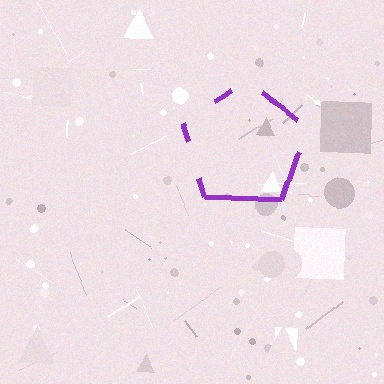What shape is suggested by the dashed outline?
The dashed outline suggests a pentagon.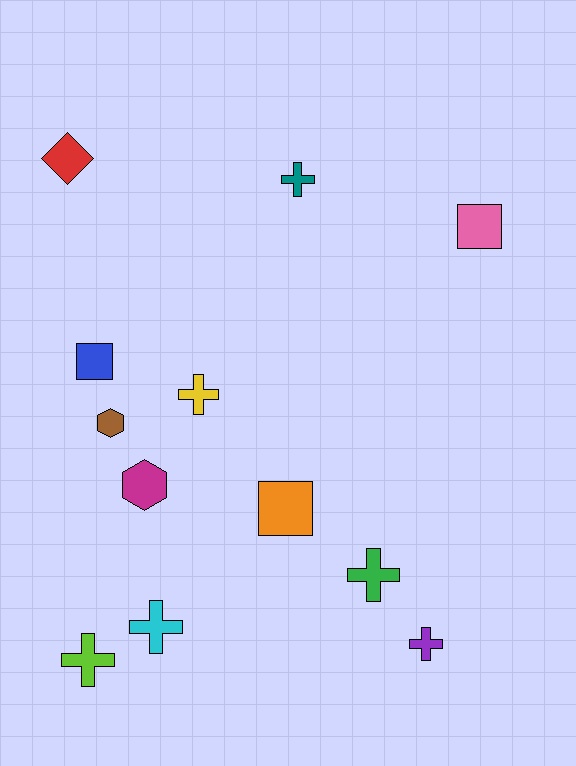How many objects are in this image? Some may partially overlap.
There are 12 objects.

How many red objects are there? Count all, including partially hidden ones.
There is 1 red object.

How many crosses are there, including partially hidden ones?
There are 6 crosses.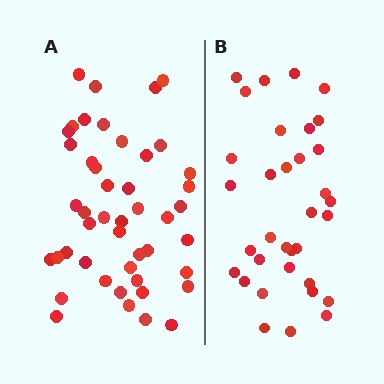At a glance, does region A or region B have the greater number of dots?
Region A (the left region) has more dots.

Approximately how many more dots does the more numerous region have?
Region A has roughly 12 or so more dots than region B.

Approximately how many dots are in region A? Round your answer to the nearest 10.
About 50 dots. (The exact count is 46, which rounds to 50.)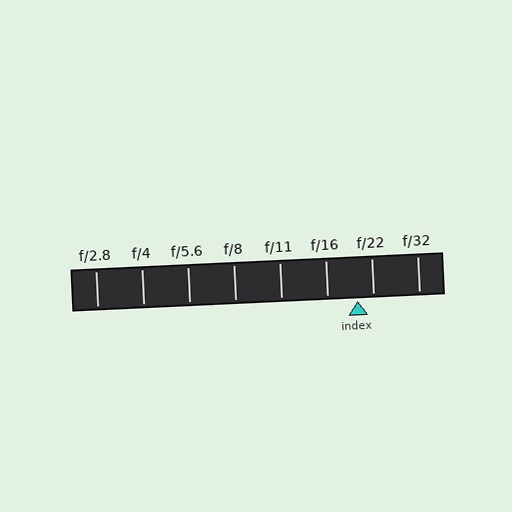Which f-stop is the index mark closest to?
The index mark is closest to f/22.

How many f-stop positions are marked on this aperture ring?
There are 8 f-stop positions marked.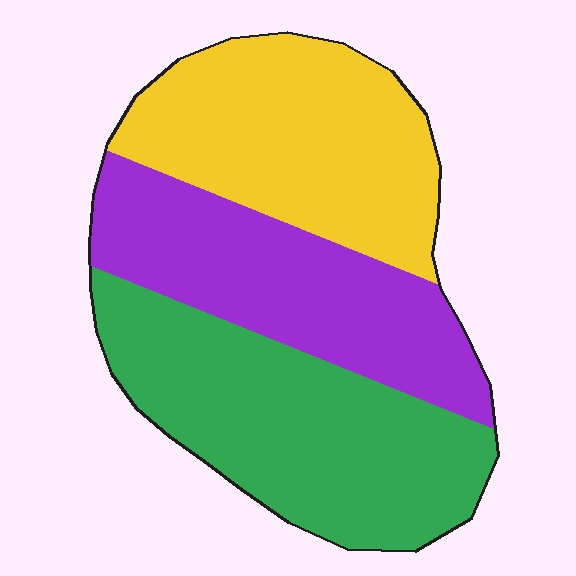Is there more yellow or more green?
Green.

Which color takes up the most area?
Green, at roughly 35%.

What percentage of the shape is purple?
Purple covers 30% of the shape.